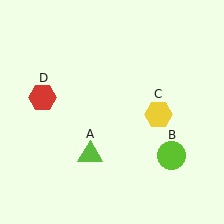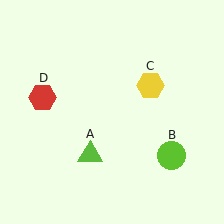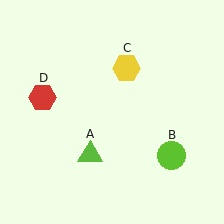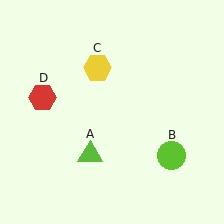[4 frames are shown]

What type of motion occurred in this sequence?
The yellow hexagon (object C) rotated counterclockwise around the center of the scene.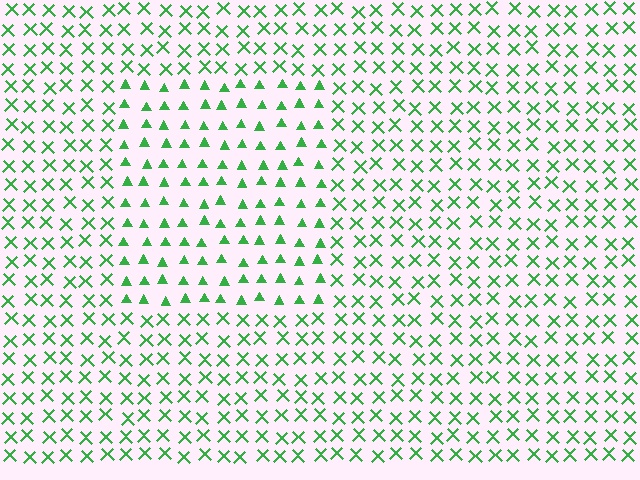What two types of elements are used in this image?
The image uses triangles inside the rectangle region and X marks outside it.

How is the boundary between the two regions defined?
The boundary is defined by a change in element shape: triangles inside vs. X marks outside. All elements share the same color and spacing.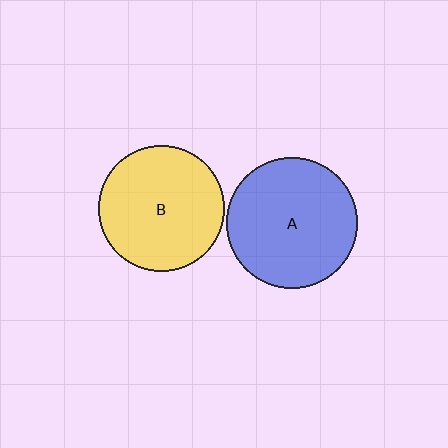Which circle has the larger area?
Circle A (blue).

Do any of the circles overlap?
No, none of the circles overlap.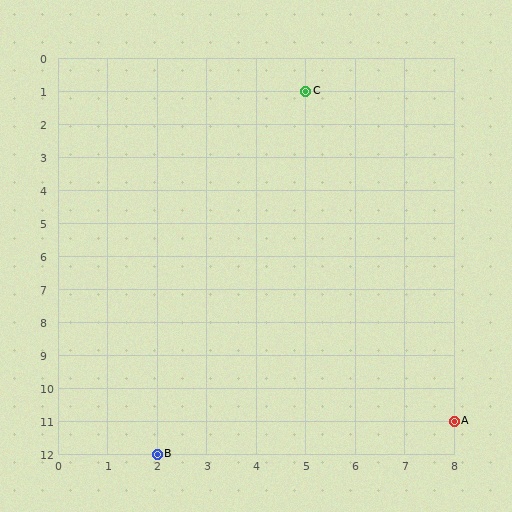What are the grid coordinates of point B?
Point B is at grid coordinates (2, 12).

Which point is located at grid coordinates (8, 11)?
Point A is at (8, 11).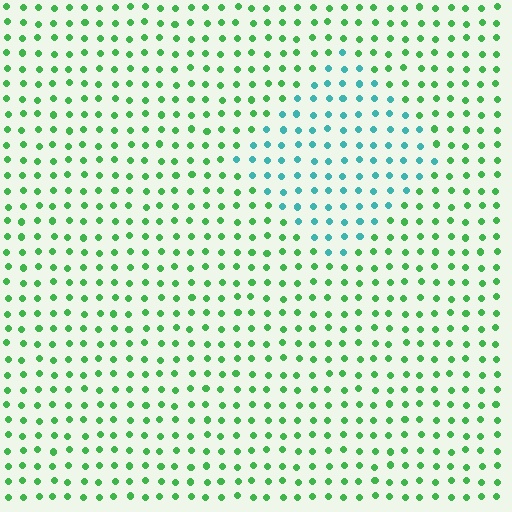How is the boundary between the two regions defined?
The boundary is defined purely by a slight shift in hue (about 51 degrees). Spacing, size, and orientation are identical on both sides.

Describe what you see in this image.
The image is filled with small green elements in a uniform arrangement. A diamond-shaped region is visible where the elements are tinted to a slightly different hue, forming a subtle color boundary.